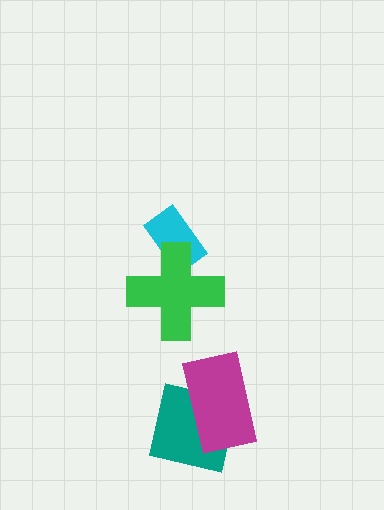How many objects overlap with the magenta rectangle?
1 object overlaps with the magenta rectangle.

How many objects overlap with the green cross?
1 object overlaps with the green cross.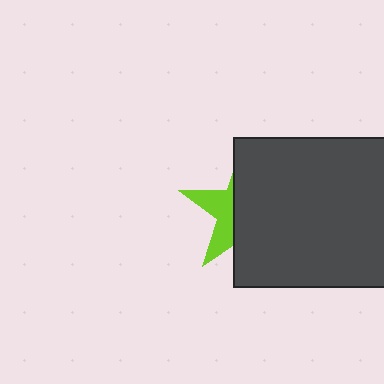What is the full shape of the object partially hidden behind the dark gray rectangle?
The partially hidden object is a lime star.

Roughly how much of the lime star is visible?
A small part of it is visible (roughly 35%).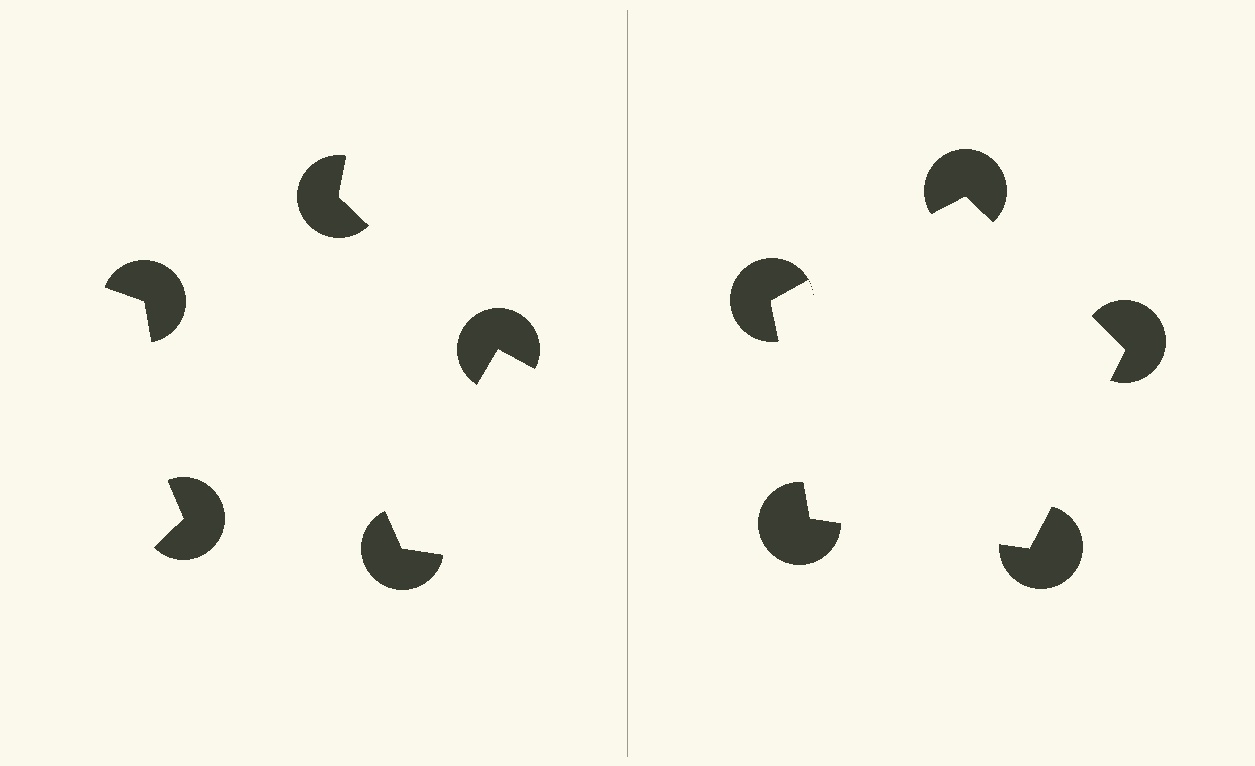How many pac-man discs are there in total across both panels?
10 — 5 on each side.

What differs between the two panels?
The pac-man discs are positioned identically on both sides; only the wedge orientations differ. On the right they align to a pentagon; on the left they are misaligned.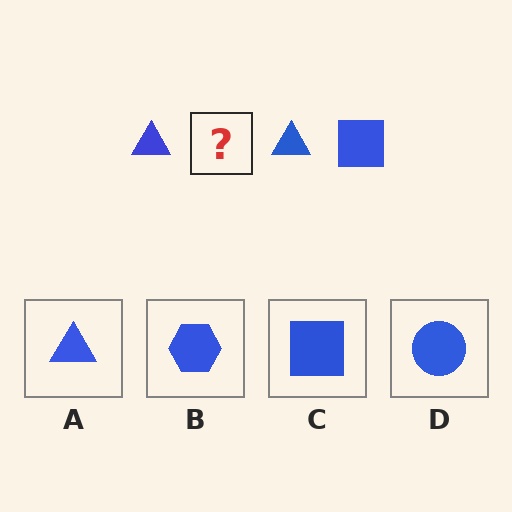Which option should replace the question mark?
Option C.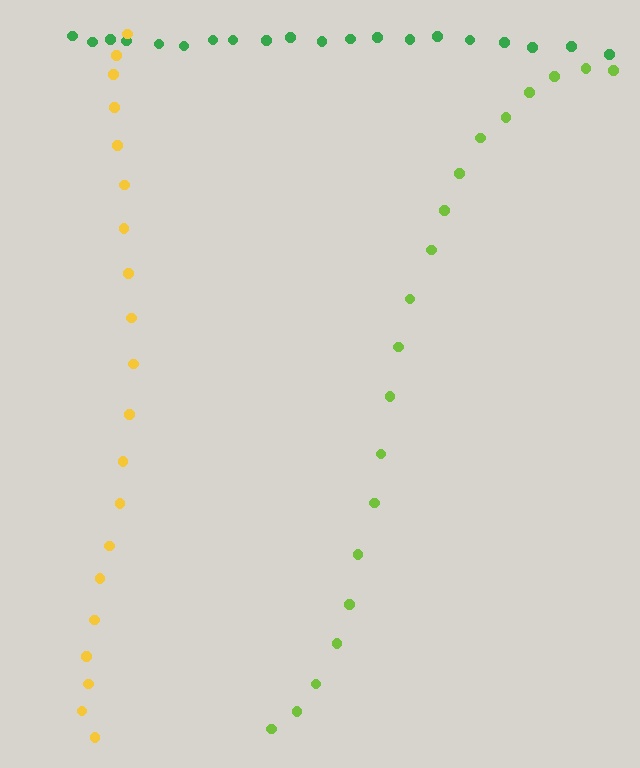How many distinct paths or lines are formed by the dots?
There are 3 distinct paths.